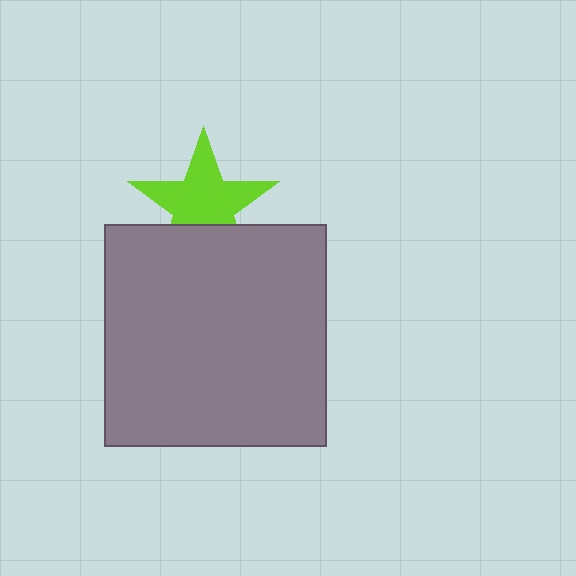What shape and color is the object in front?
The object in front is a gray square.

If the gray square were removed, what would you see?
You would see the complete lime star.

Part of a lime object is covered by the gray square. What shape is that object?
It is a star.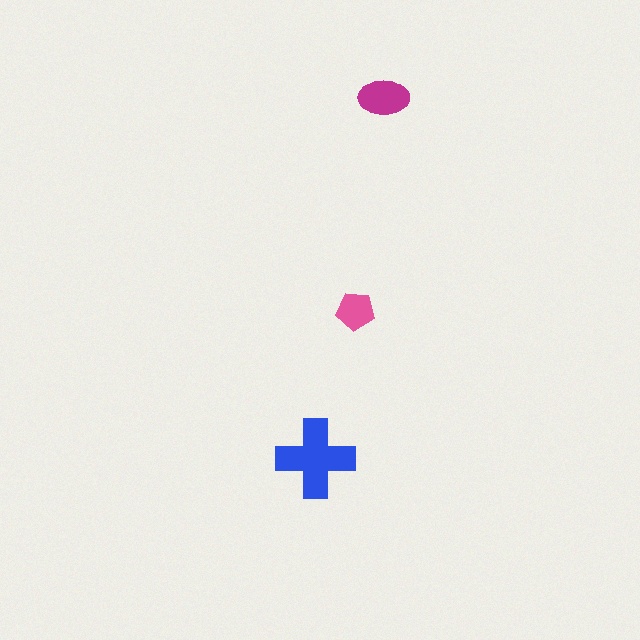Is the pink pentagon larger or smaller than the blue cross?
Smaller.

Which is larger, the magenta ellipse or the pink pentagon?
The magenta ellipse.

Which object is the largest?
The blue cross.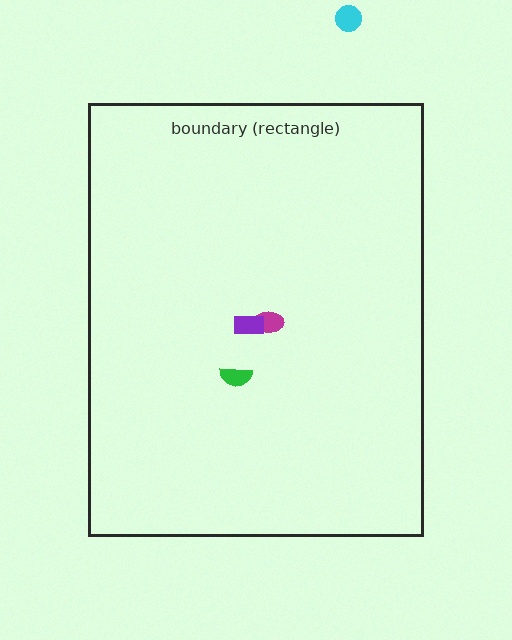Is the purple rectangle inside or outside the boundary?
Inside.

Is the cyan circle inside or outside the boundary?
Outside.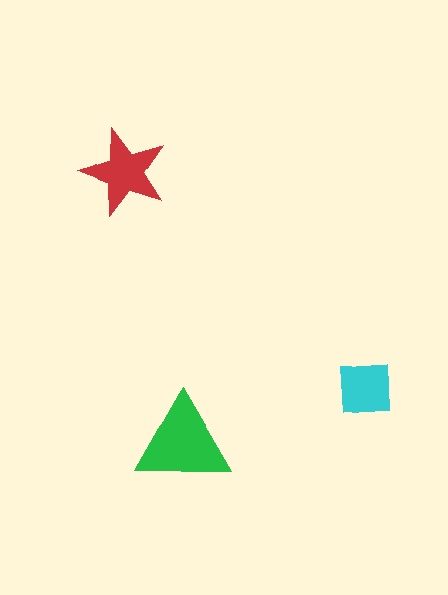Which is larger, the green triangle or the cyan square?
The green triangle.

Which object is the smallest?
The cyan square.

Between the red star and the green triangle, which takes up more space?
The green triangle.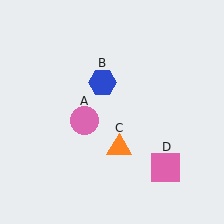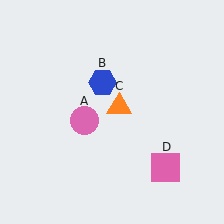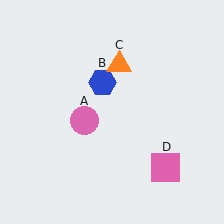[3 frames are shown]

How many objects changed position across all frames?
1 object changed position: orange triangle (object C).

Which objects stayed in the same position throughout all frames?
Pink circle (object A) and blue hexagon (object B) and pink square (object D) remained stationary.